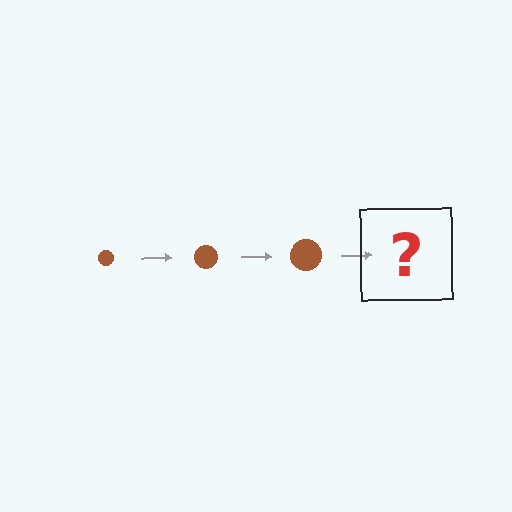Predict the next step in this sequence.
The next step is a brown circle, larger than the previous one.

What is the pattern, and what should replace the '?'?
The pattern is that the circle gets progressively larger each step. The '?' should be a brown circle, larger than the previous one.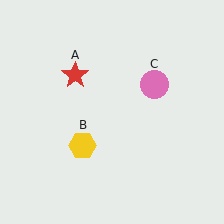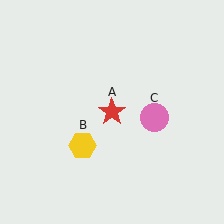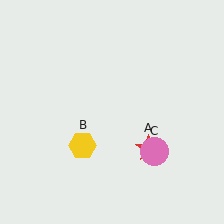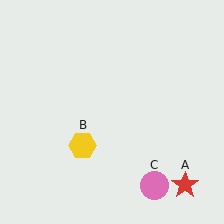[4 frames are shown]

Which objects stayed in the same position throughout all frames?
Yellow hexagon (object B) remained stationary.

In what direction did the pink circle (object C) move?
The pink circle (object C) moved down.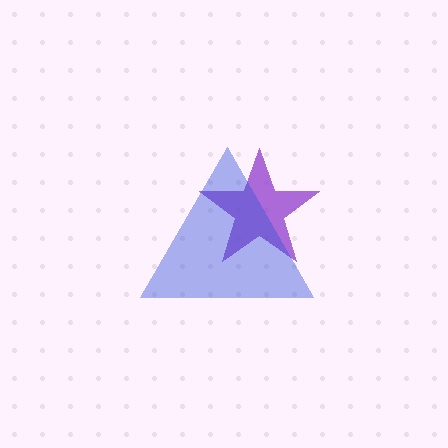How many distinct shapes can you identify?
There are 2 distinct shapes: a purple star, a blue triangle.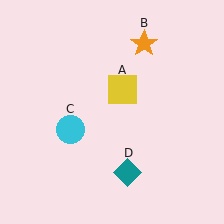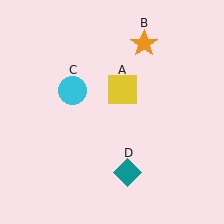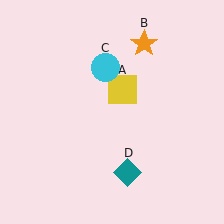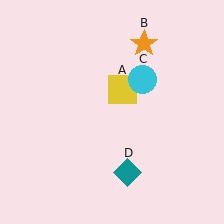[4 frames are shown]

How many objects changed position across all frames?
1 object changed position: cyan circle (object C).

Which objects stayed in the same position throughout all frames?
Yellow square (object A) and orange star (object B) and teal diamond (object D) remained stationary.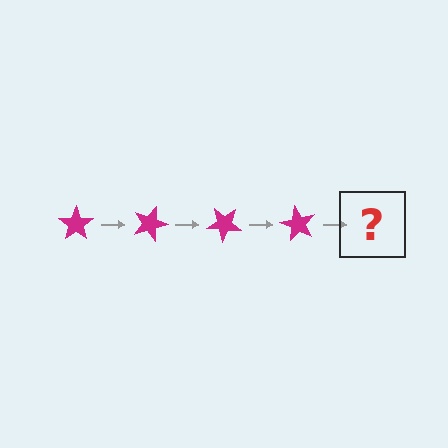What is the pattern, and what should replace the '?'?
The pattern is that the star rotates 20 degrees each step. The '?' should be a magenta star rotated 80 degrees.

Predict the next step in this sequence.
The next step is a magenta star rotated 80 degrees.